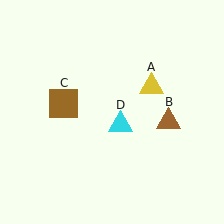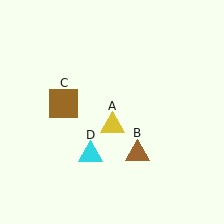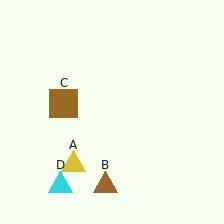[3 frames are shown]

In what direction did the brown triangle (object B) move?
The brown triangle (object B) moved down and to the left.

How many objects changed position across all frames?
3 objects changed position: yellow triangle (object A), brown triangle (object B), cyan triangle (object D).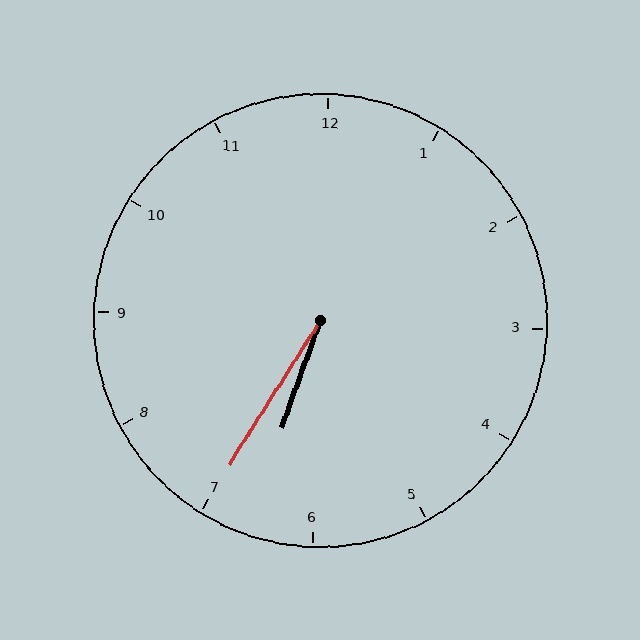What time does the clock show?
6:35.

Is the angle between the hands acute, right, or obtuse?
It is acute.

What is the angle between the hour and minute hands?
Approximately 12 degrees.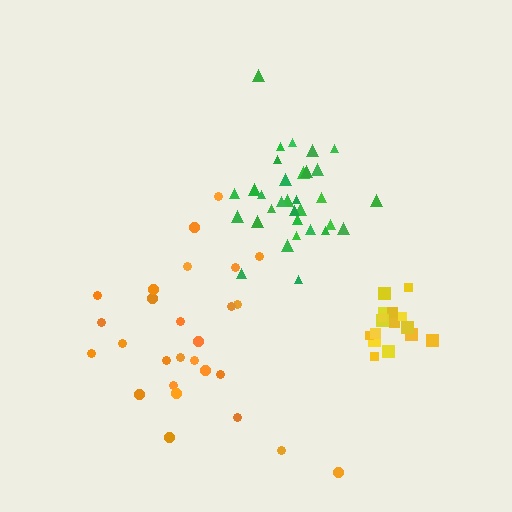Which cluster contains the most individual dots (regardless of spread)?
Green (32).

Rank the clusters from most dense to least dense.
yellow, green, orange.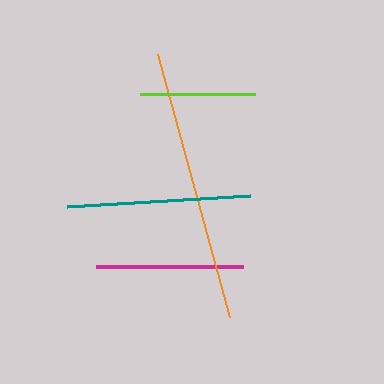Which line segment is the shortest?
The lime line is the shortest at approximately 115 pixels.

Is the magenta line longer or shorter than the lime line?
The magenta line is longer than the lime line.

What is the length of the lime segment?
The lime segment is approximately 115 pixels long.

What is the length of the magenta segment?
The magenta segment is approximately 146 pixels long.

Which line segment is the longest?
The orange line is the longest at approximately 273 pixels.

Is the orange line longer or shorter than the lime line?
The orange line is longer than the lime line.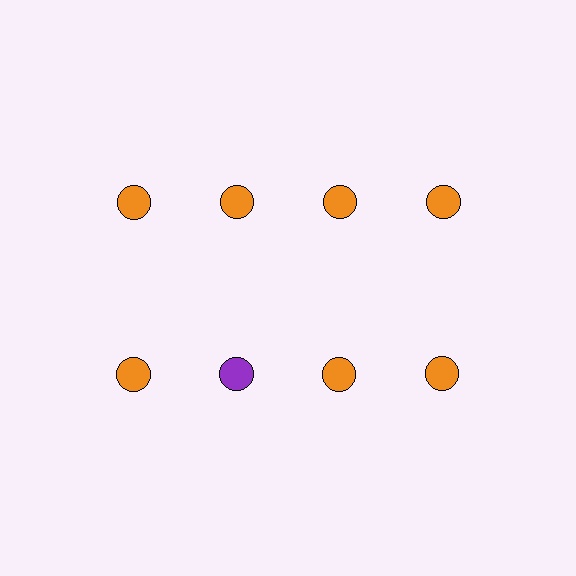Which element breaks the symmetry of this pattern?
The purple circle in the second row, second from left column breaks the symmetry. All other shapes are orange circles.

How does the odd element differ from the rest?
It has a different color: purple instead of orange.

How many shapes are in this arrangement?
There are 8 shapes arranged in a grid pattern.